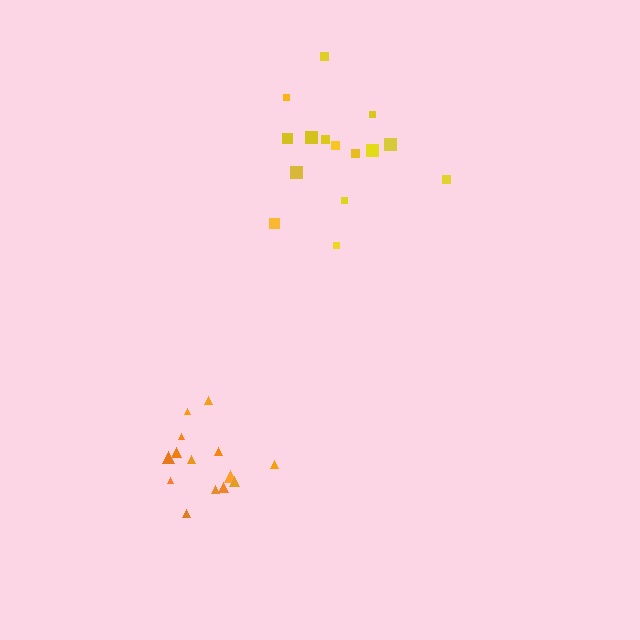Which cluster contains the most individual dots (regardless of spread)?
Yellow (15).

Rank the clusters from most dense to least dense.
orange, yellow.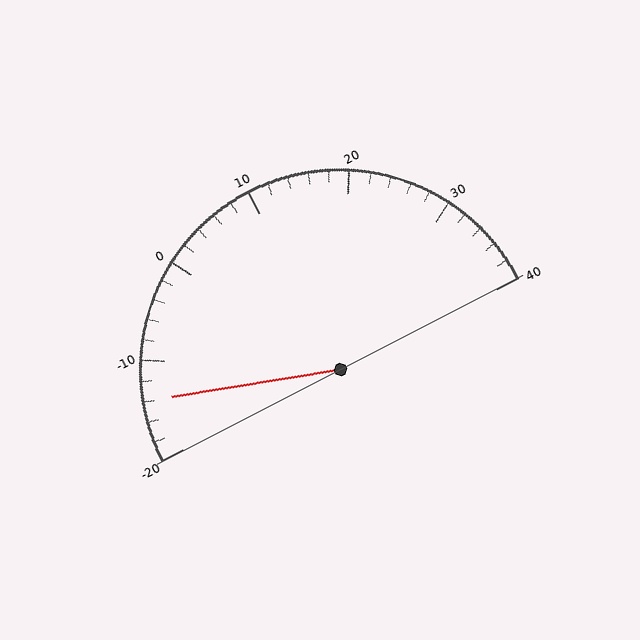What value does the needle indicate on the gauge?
The needle indicates approximately -14.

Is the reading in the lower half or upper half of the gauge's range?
The reading is in the lower half of the range (-20 to 40).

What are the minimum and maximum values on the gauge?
The gauge ranges from -20 to 40.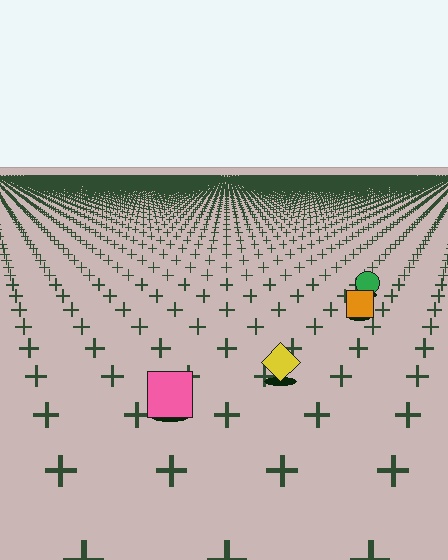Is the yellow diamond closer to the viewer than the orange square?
Yes. The yellow diamond is closer — you can tell from the texture gradient: the ground texture is coarser near it.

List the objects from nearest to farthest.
From nearest to farthest: the pink square, the yellow diamond, the orange square, the green circle.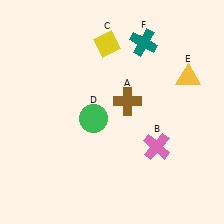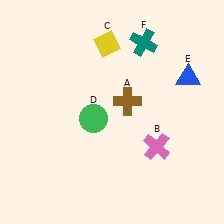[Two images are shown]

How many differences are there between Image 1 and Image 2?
There is 1 difference between the two images.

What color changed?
The triangle (E) changed from yellow in Image 1 to blue in Image 2.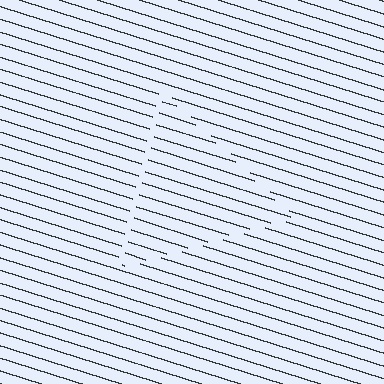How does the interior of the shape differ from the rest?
The interior of the shape contains the same grating, shifted by half a period — the contour is defined by the phase discontinuity where line-ends from the inner and outer gratings abut.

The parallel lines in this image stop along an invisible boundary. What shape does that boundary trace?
An illusory triangle. The interior of the shape contains the same grating, shifted by half a period — the contour is defined by the phase discontinuity where line-ends from the inner and outer gratings abut.